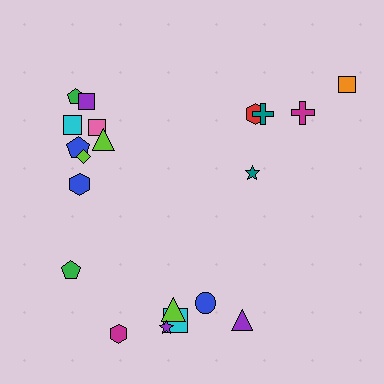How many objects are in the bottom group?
There are 7 objects.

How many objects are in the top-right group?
There are 5 objects.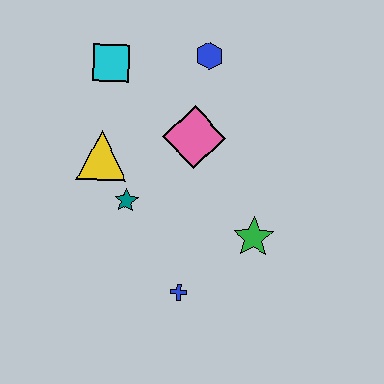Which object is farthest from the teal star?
The blue hexagon is farthest from the teal star.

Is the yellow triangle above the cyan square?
No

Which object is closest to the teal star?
The yellow triangle is closest to the teal star.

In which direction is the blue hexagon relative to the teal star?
The blue hexagon is above the teal star.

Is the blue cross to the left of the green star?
Yes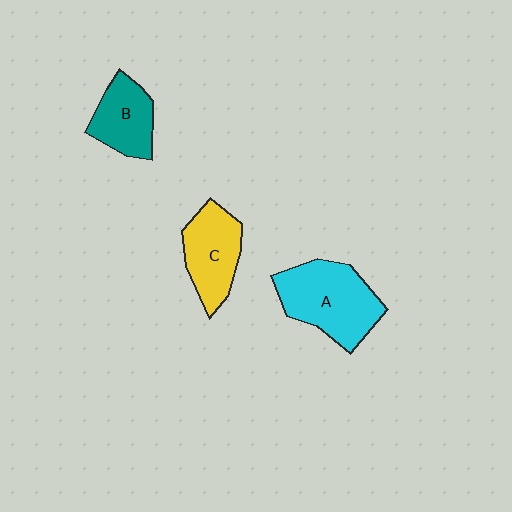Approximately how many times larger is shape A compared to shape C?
Approximately 1.4 times.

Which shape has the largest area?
Shape A (cyan).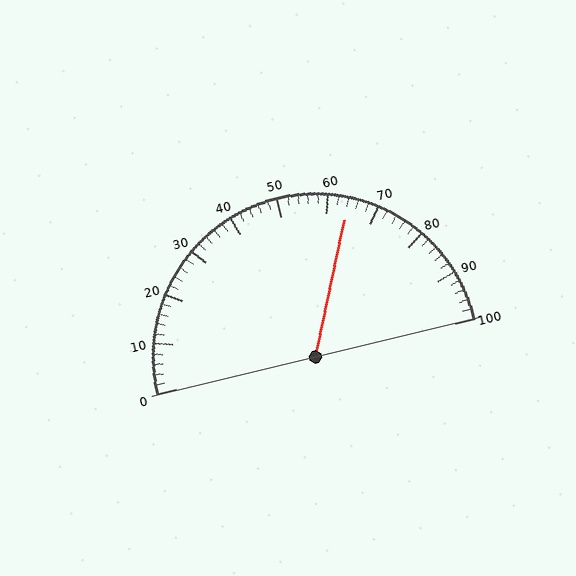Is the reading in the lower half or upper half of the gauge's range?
The reading is in the upper half of the range (0 to 100).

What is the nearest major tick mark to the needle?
The nearest major tick mark is 60.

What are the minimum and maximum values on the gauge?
The gauge ranges from 0 to 100.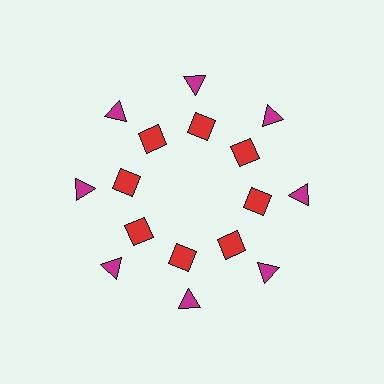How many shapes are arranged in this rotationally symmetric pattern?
There are 16 shapes, arranged in 8 groups of 2.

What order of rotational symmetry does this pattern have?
This pattern has 8-fold rotational symmetry.